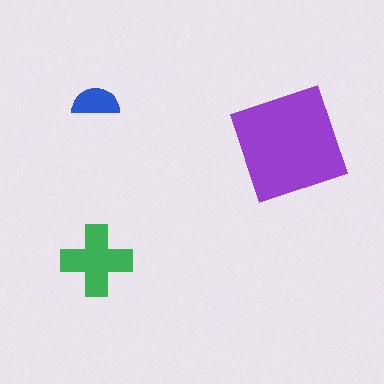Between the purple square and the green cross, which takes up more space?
The purple square.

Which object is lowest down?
The green cross is bottommost.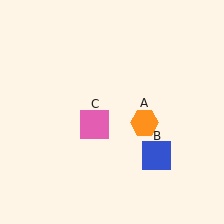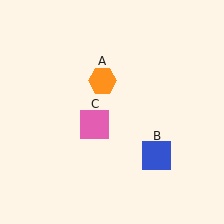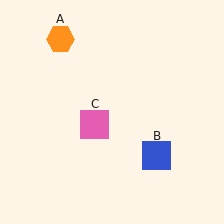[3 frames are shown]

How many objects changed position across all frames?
1 object changed position: orange hexagon (object A).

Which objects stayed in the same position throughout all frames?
Blue square (object B) and pink square (object C) remained stationary.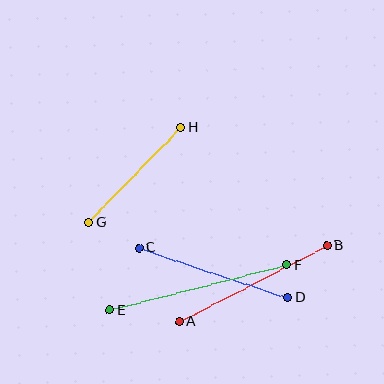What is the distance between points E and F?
The distance is approximately 183 pixels.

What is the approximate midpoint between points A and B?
The midpoint is at approximately (253, 284) pixels.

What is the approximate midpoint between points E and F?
The midpoint is at approximately (198, 288) pixels.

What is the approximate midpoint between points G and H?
The midpoint is at approximately (135, 175) pixels.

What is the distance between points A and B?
The distance is approximately 166 pixels.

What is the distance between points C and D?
The distance is approximately 158 pixels.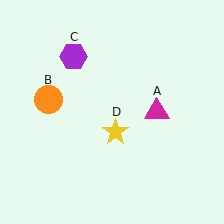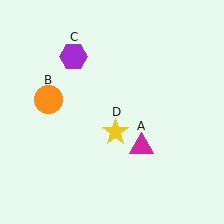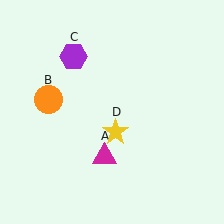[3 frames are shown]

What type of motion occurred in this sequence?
The magenta triangle (object A) rotated clockwise around the center of the scene.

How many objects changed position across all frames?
1 object changed position: magenta triangle (object A).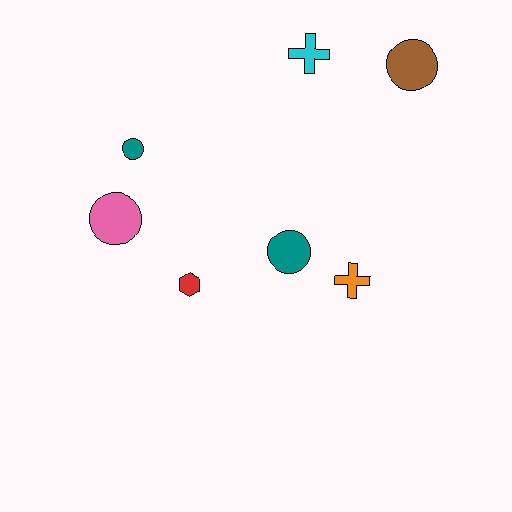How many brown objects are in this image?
There is 1 brown object.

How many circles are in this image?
There are 4 circles.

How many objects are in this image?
There are 7 objects.